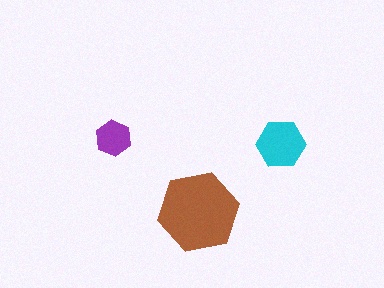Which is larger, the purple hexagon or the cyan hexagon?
The cyan one.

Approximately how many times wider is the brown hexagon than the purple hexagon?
About 2.5 times wider.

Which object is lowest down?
The brown hexagon is bottommost.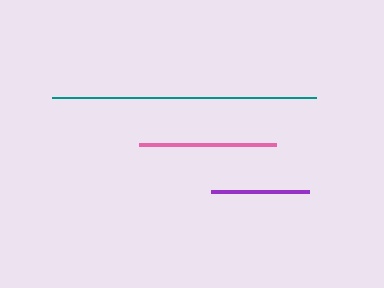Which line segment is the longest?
The teal line is the longest at approximately 263 pixels.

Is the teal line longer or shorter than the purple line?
The teal line is longer than the purple line.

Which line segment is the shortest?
The purple line is the shortest at approximately 98 pixels.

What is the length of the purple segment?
The purple segment is approximately 98 pixels long.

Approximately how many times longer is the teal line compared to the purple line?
The teal line is approximately 2.7 times the length of the purple line.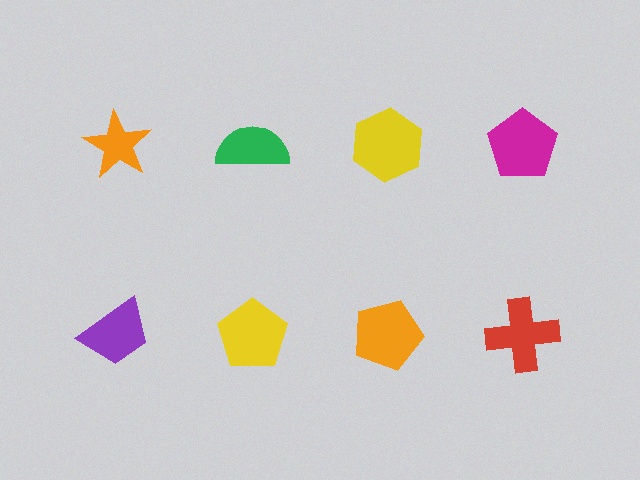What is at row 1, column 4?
A magenta pentagon.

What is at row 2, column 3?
An orange pentagon.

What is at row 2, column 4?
A red cross.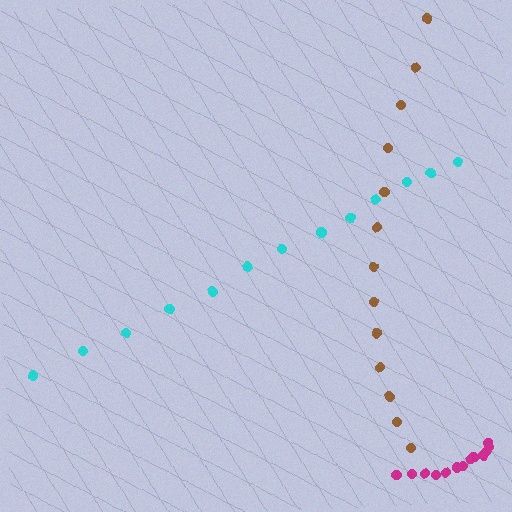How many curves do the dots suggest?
There are 3 distinct paths.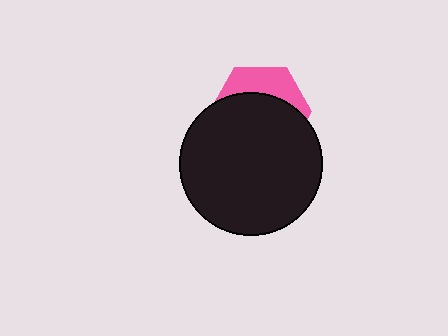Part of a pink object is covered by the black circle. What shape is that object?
It is a hexagon.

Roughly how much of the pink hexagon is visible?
A small part of it is visible (roughly 31%).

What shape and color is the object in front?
The object in front is a black circle.